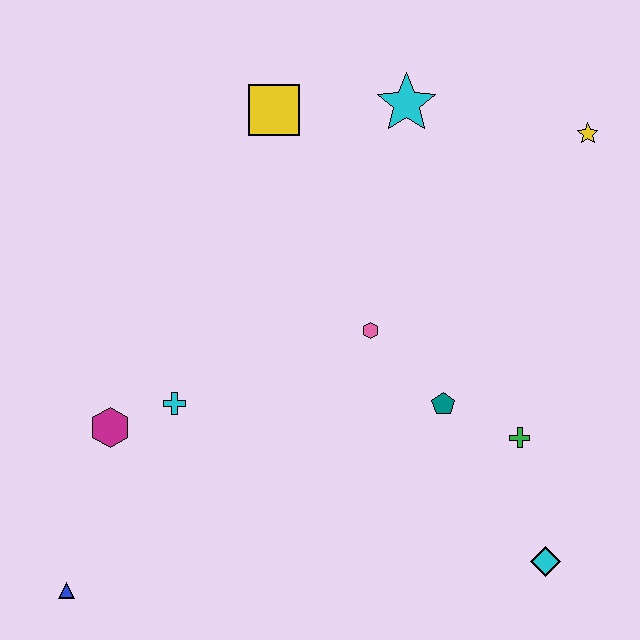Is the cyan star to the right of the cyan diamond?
No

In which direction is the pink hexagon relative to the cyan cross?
The pink hexagon is to the right of the cyan cross.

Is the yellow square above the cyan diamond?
Yes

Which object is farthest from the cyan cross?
The yellow star is farthest from the cyan cross.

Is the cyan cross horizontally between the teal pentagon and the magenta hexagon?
Yes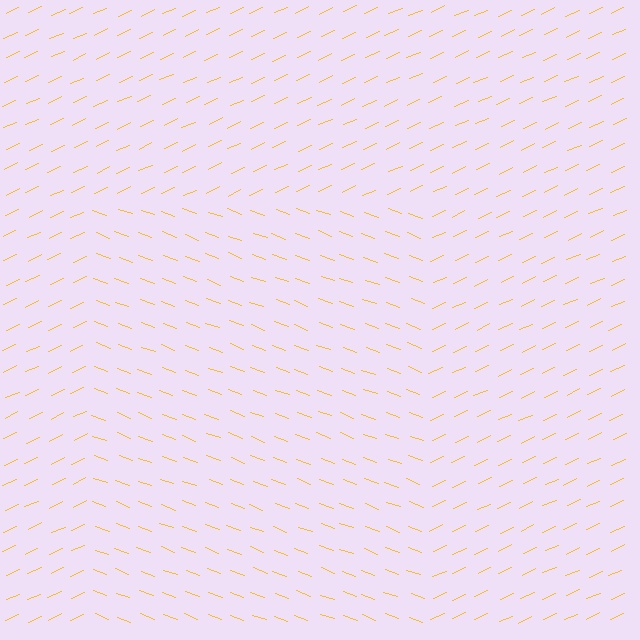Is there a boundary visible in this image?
Yes, there is a texture boundary formed by a change in line orientation.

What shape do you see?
I see a rectangle.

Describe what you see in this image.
The image is filled with small yellow line segments. A rectangle region in the image has lines oriented differently from the surrounding lines, creating a visible texture boundary.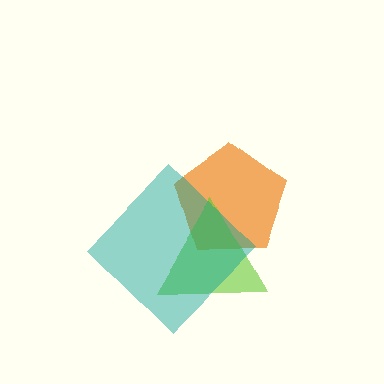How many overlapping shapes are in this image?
There are 3 overlapping shapes in the image.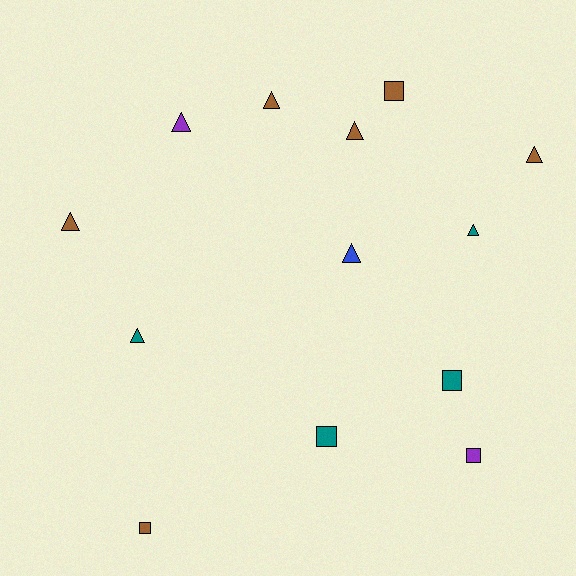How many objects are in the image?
There are 13 objects.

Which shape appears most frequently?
Triangle, with 8 objects.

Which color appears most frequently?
Brown, with 6 objects.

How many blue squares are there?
There are no blue squares.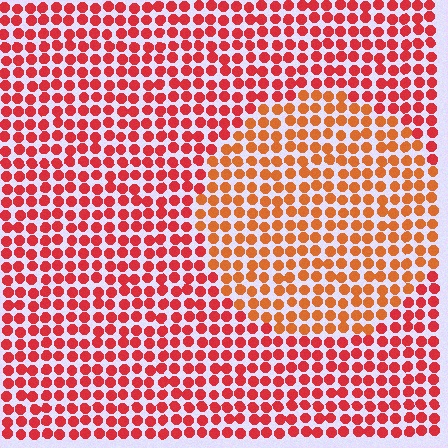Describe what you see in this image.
The image is filled with small red elements in a uniform arrangement. A circle-shaped region is visible where the elements are tinted to a slightly different hue, forming a subtle color boundary.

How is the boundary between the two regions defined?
The boundary is defined purely by a slight shift in hue (about 27 degrees). Spacing, size, and orientation are identical on both sides.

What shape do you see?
I see a circle.